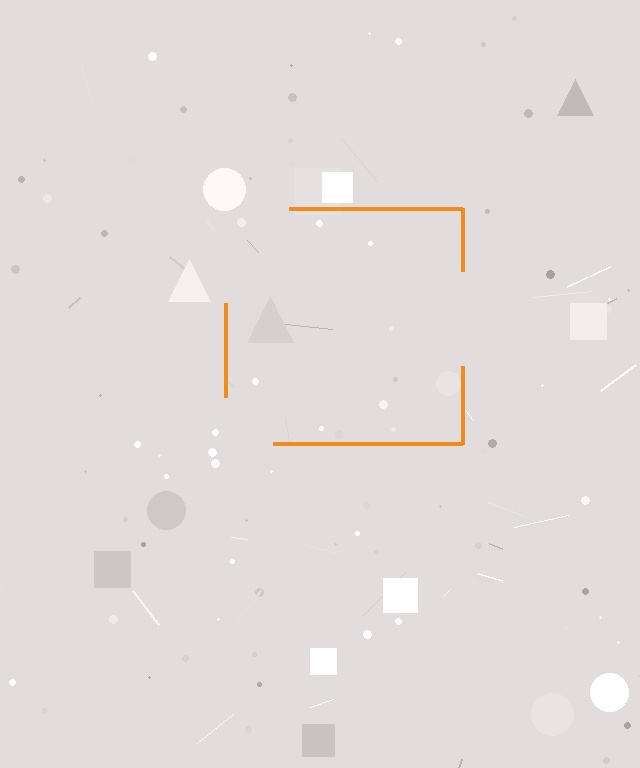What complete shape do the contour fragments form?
The contour fragments form a square.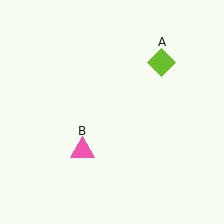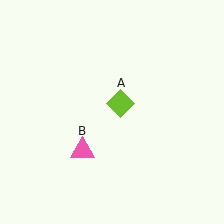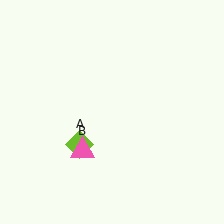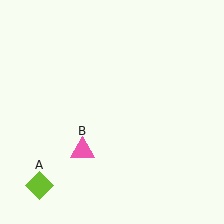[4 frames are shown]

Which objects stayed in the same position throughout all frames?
Pink triangle (object B) remained stationary.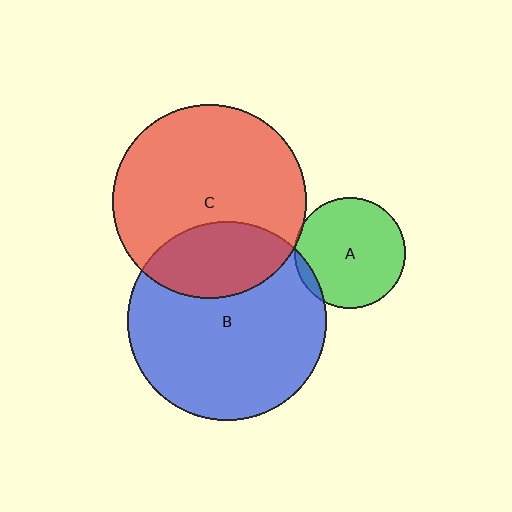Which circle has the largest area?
Circle B (blue).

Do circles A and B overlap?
Yes.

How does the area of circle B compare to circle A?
Approximately 3.2 times.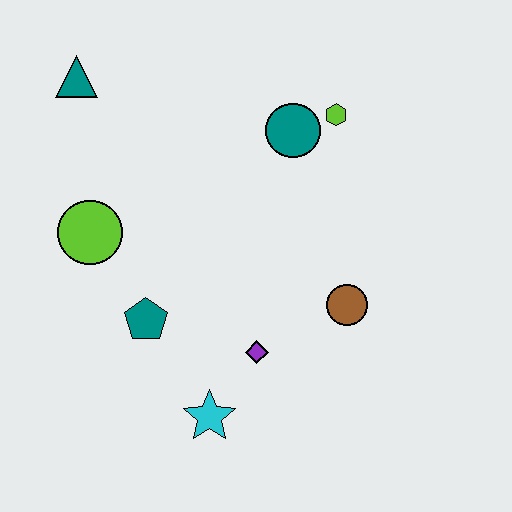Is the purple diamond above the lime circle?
No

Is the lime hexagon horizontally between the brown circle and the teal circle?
Yes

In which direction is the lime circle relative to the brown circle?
The lime circle is to the left of the brown circle.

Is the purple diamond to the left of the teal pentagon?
No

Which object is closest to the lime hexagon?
The teal circle is closest to the lime hexagon.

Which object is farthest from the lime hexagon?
The cyan star is farthest from the lime hexagon.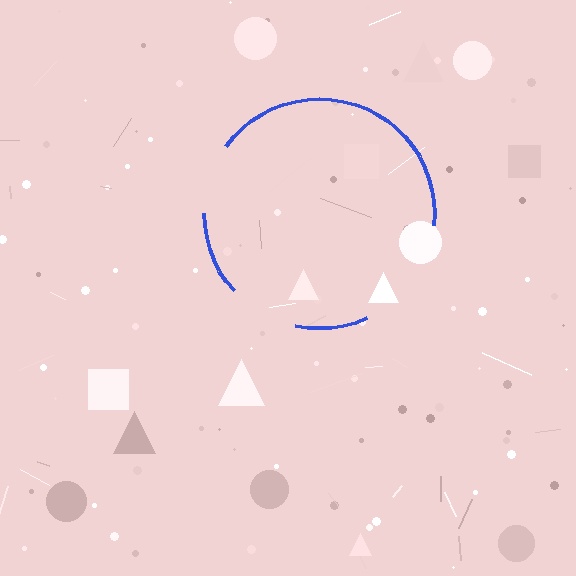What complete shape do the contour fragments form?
The contour fragments form a circle.